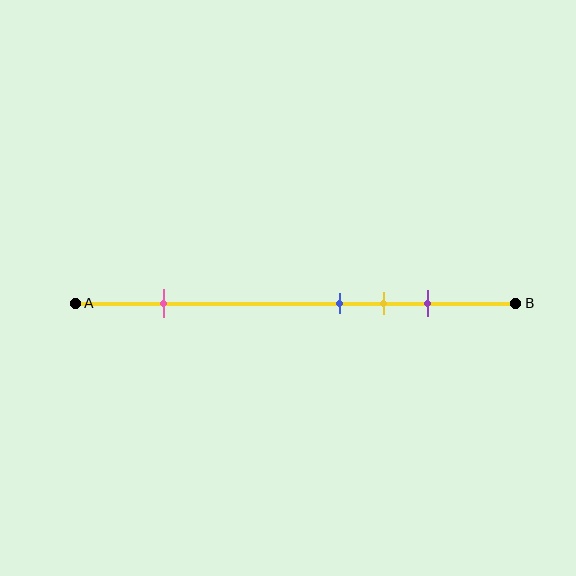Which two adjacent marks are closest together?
The blue and yellow marks are the closest adjacent pair.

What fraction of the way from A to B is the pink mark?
The pink mark is approximately 20% (0.2) of the way from A to B.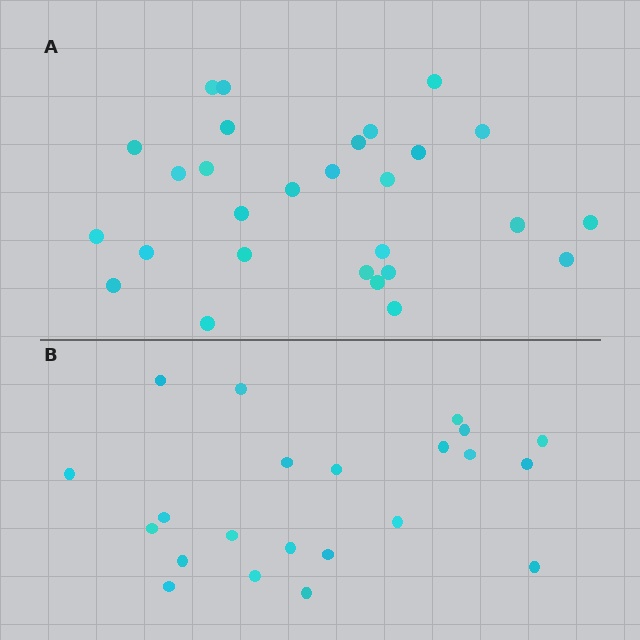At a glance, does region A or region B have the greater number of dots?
Region A (the top region) has more dots.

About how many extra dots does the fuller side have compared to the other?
Region A has about 6 more dots than region B.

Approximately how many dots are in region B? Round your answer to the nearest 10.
About 20 dots. (The exact count is 22, which rounds to 20.)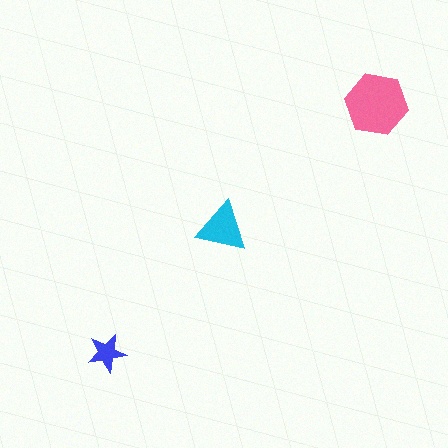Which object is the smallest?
The blue star.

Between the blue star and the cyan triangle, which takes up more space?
The cyan triangle.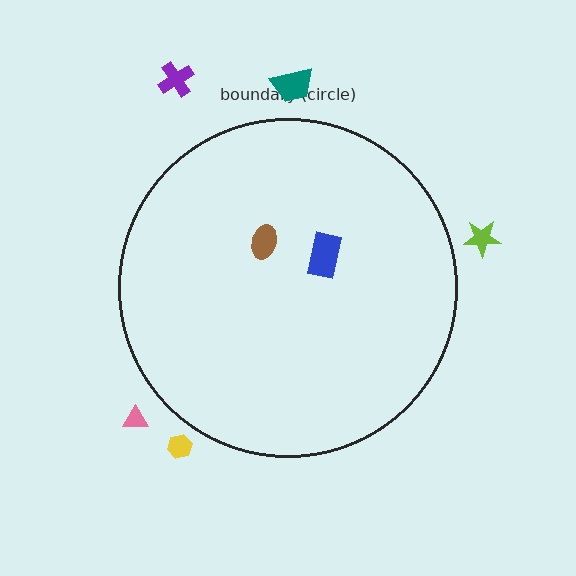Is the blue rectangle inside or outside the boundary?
Inside.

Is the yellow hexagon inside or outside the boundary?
Outside.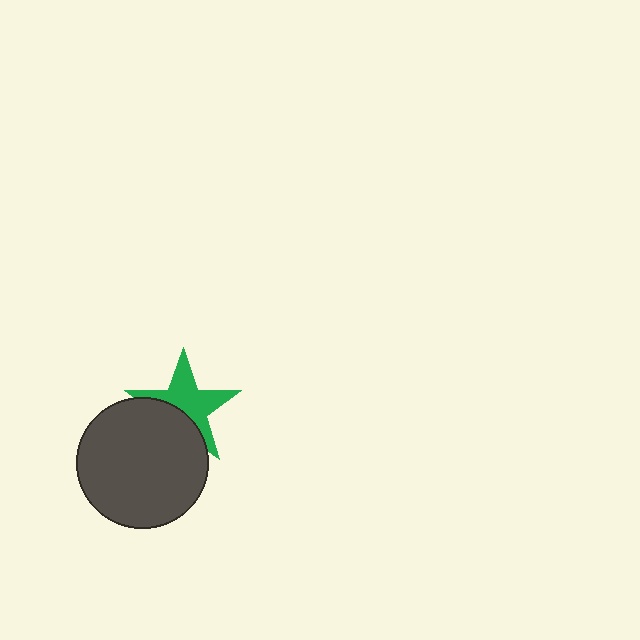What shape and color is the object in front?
The object in front is a dark gray circle.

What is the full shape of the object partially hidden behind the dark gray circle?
The partially hidden object is a green star.